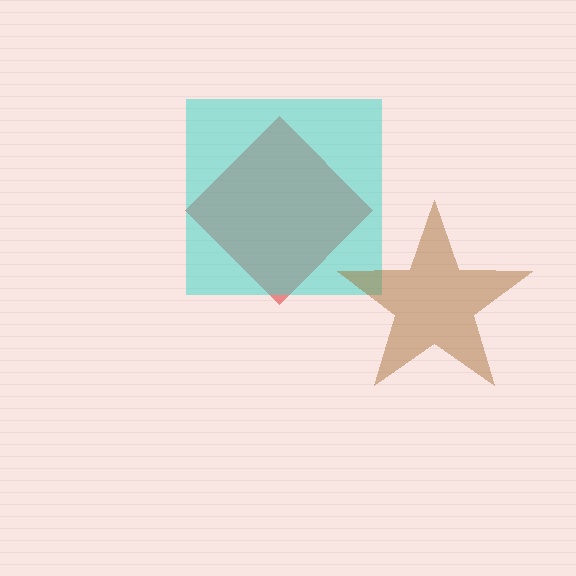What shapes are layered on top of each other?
The layered shapes are: a red diamond, a cyan square, a brown star.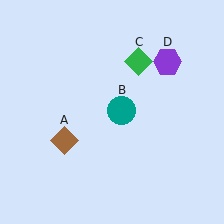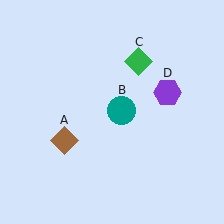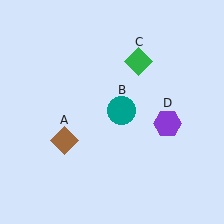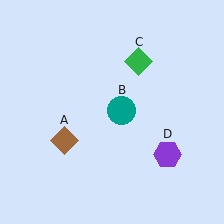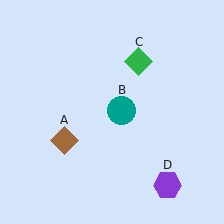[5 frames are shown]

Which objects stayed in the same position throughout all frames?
Brown diamond (object A) and teal circle (object B) and green diamond (object C) remained stationary.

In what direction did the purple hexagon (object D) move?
The purple hexagon (object D) moved down.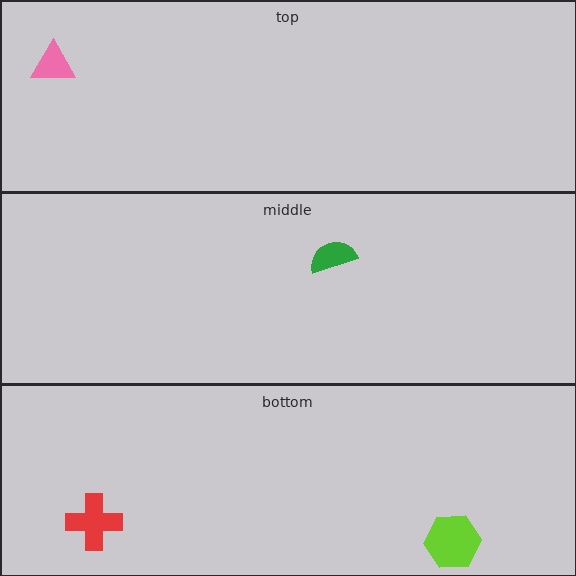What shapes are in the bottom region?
The red cross, the lime hexagon.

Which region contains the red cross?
The bottom region.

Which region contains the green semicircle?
The middle region.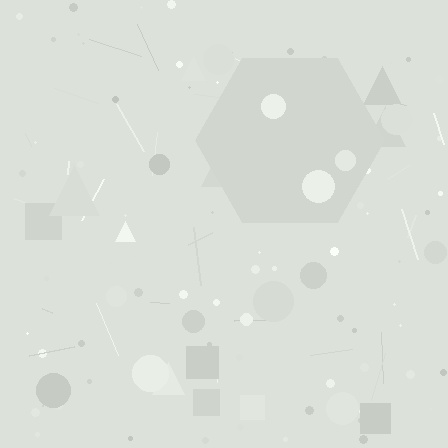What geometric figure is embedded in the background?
A hexagon is embedded in the background.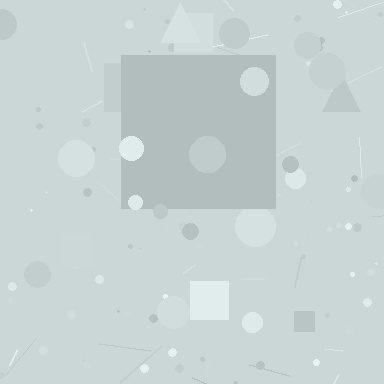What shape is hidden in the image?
A square is hidden in the image.